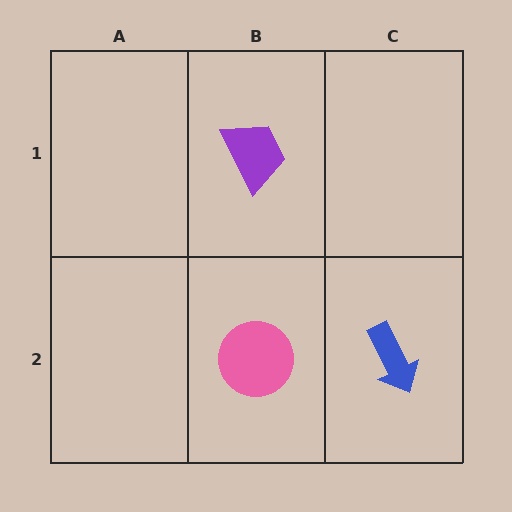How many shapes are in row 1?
1 shape.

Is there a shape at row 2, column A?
No, that cell is empty.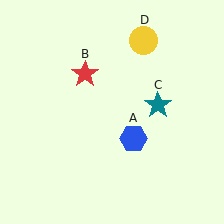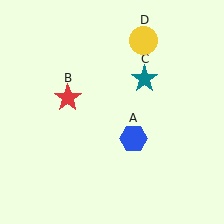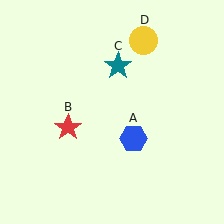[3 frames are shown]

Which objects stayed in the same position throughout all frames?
Blue hexagon (object A) and yellow circle (object D) remained stationary.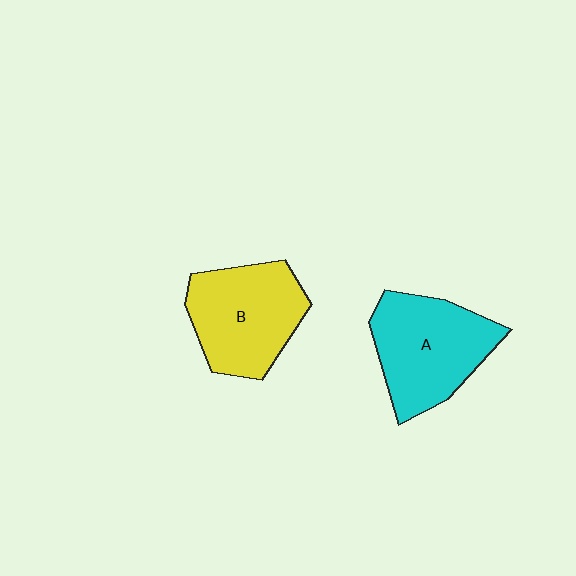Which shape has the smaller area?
Shape B (yellow).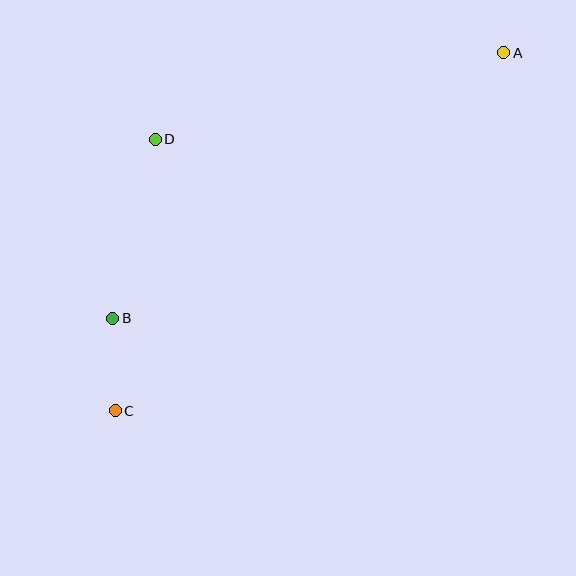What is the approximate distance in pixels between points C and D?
The distance between C and D is approximately 274 pixels.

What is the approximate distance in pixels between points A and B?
The distance between A and B is approximately 473 pixels.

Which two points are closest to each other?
Points B and C are closest to each other.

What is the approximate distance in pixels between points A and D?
The distance between A and D is approximately 359 pixels.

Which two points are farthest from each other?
Points A and C are farthest from each other.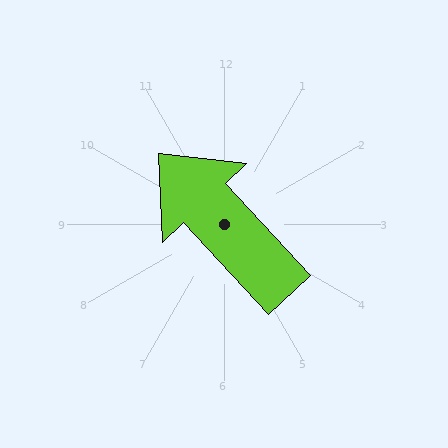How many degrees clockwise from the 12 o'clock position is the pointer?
Approximately 317 degrees.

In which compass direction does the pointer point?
Northwest.